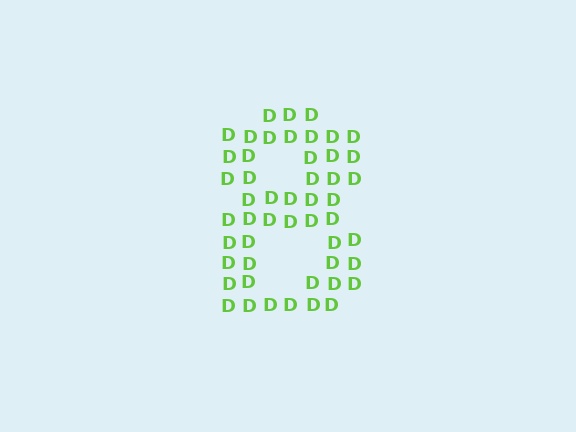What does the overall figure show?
The overall figure shows the digit 8.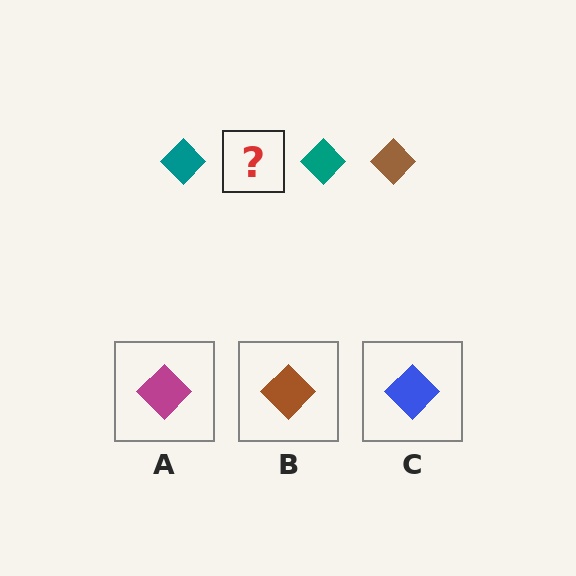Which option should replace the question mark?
Option B.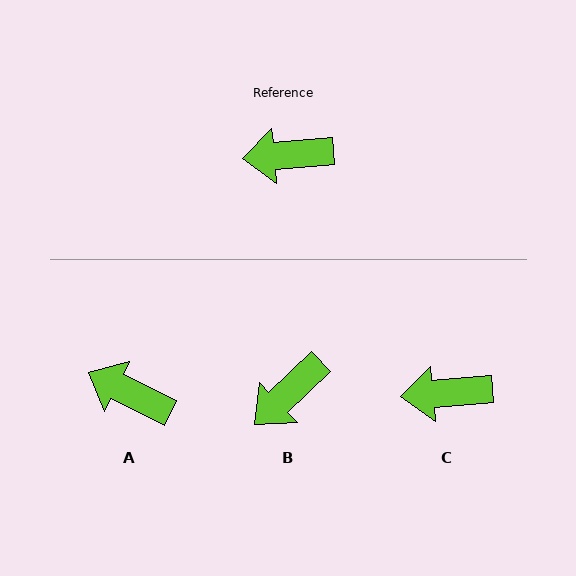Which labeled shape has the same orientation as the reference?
C.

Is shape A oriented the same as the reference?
No, it is off by about 31 degrees.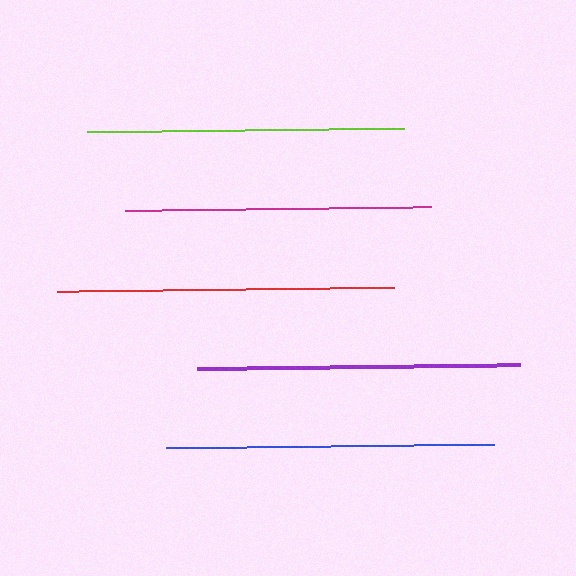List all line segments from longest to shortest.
From longest to shortest: red, blue, purple, lime, magenta.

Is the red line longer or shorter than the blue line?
The red line is longer than the blue line.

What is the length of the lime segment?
The lime segment is approximately 317 pixels long.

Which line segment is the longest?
The red line is the longest at approximately 336 pixels.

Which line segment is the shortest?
The magenta line is the shortest at approximately 306 pixels.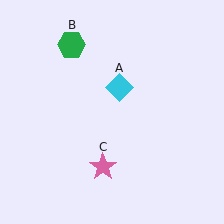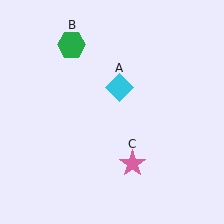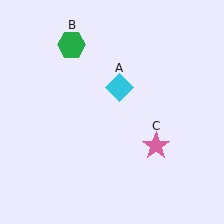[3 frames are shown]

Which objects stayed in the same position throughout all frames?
Cyan diamond (object A) and green hexagon (object B) remained stationary.